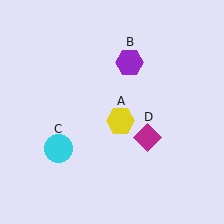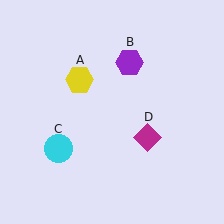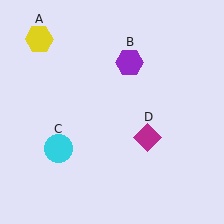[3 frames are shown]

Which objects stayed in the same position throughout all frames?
Purple hexagon (object B) and cyan circle (object C) and magenta diamond (object D) remained stationary.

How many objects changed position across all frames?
1 object changed position: yellow hexagon (object A).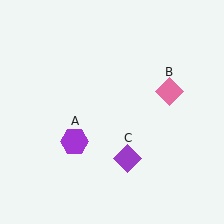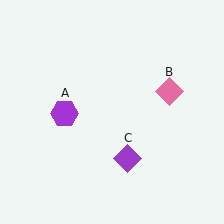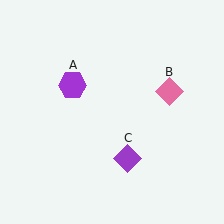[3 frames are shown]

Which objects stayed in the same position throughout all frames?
Pink diamond (object B) and purple diamond (object C) remained stationary.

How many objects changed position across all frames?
1 object changed position: purple hexagon (object A).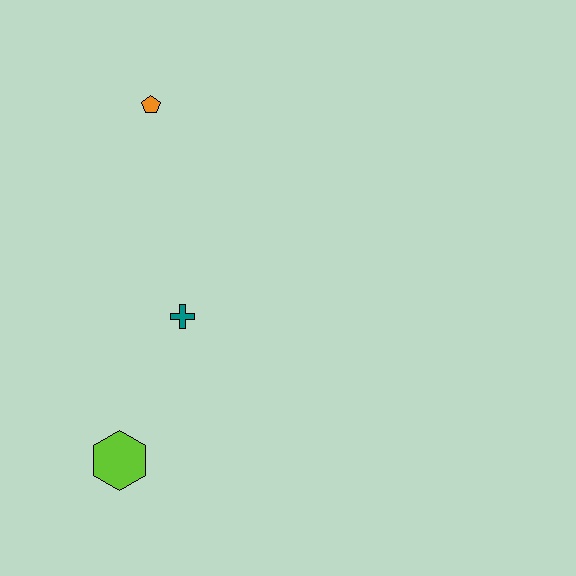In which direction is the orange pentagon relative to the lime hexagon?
The orange pentagon is above the lime hexagon.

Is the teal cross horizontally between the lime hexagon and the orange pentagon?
No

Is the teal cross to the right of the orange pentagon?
Yes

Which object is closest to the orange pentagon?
The teal cross is closest to the orange pentagon.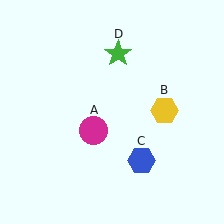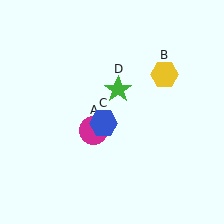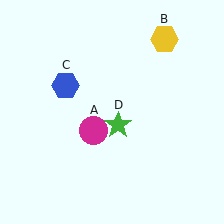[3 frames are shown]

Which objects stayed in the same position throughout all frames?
Magenta circle (object A) remained stationary.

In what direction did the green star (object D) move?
The green star (object D) moved down.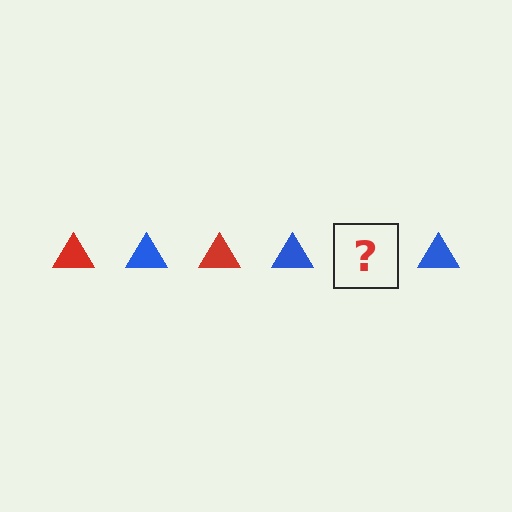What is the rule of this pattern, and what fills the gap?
The rule is that the pattern cycles through red, blue triangles. The gap should be filled with a red triangle.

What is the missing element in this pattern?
The missing element is a red triangle.